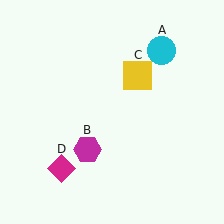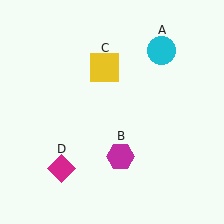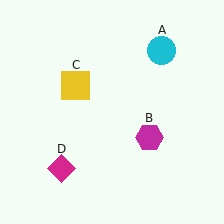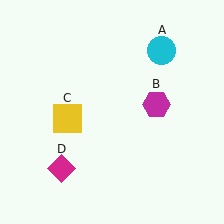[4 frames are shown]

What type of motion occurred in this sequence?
The magenta hexagon (object B), yellow square (object C) rotated counterclockwise around the center of the scene.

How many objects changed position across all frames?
2 objects changed position: magenta hexagon (object B), yellow square (object C).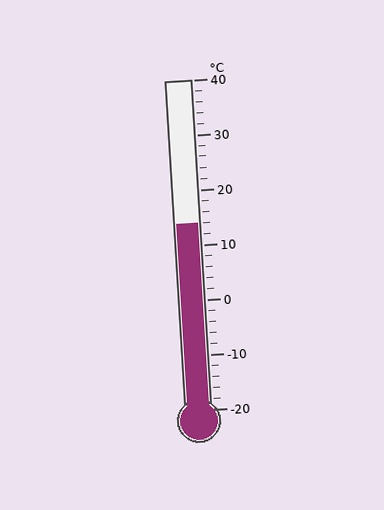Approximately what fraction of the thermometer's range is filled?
The thermometer is filled to approximately 55% of its range.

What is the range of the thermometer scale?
The thermometer scale ranges from -20°C to 40°C.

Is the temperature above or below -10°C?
The temperature is above -10°C.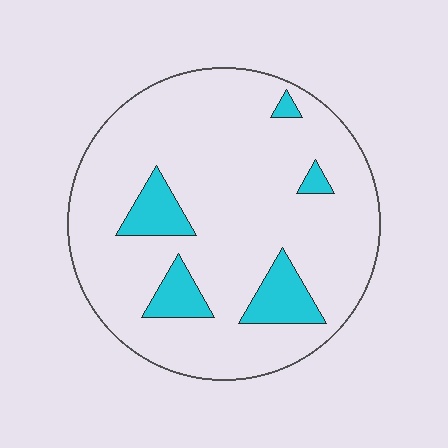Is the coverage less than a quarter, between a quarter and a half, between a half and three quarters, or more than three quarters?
Less than a quarter.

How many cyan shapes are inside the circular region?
5.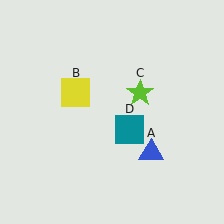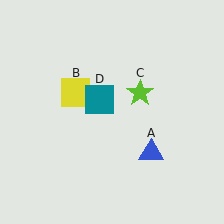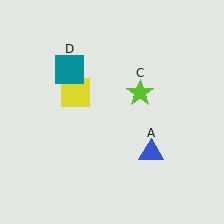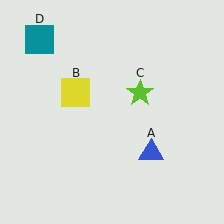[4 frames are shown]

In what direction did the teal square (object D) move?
The teal square (object D) moved up and to the left.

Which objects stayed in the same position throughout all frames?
Blue triangle (object A) and yellow square (object B) and lime star (object C) remained stationary.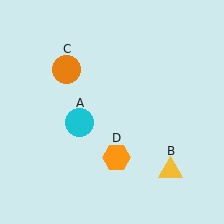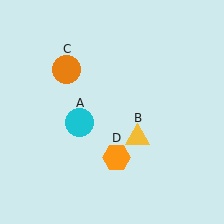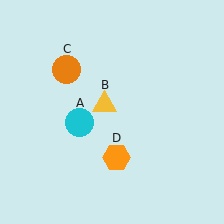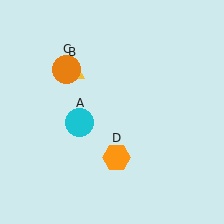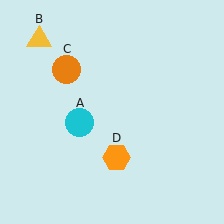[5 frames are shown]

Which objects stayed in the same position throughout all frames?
Cyan circle (object A) and orange circle (object C) and orange hexagon (object D) remained stationary.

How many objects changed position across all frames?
1 object changed position: yellow triangle (object B).